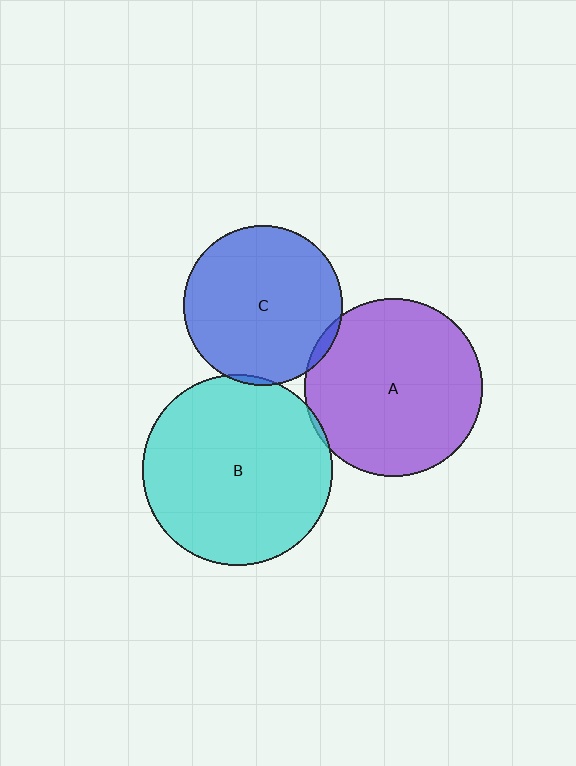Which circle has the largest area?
Circle B (cyan).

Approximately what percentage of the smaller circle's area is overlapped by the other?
Approximately 5%.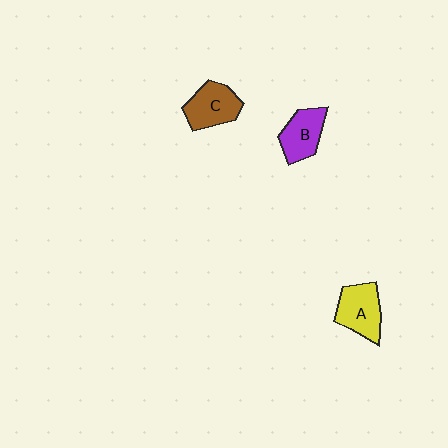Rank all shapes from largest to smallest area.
From largest to smallest: A (yellow), C (brown), B (purple).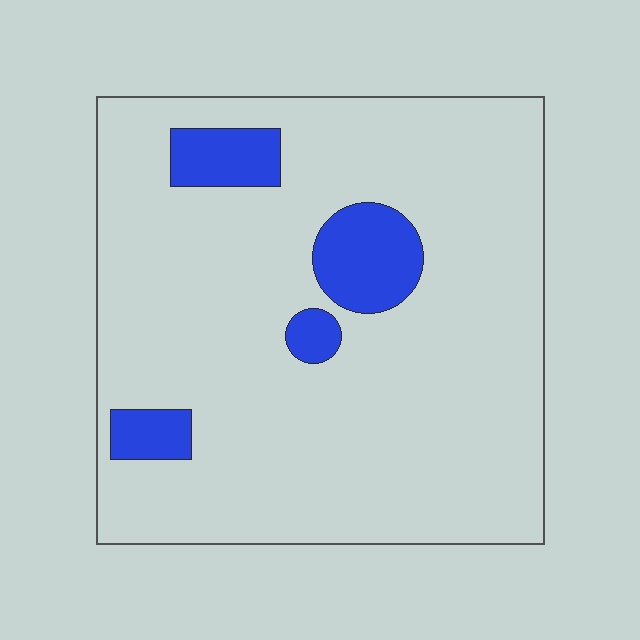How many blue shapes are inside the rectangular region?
4.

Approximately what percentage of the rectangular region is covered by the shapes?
Approximately 10%.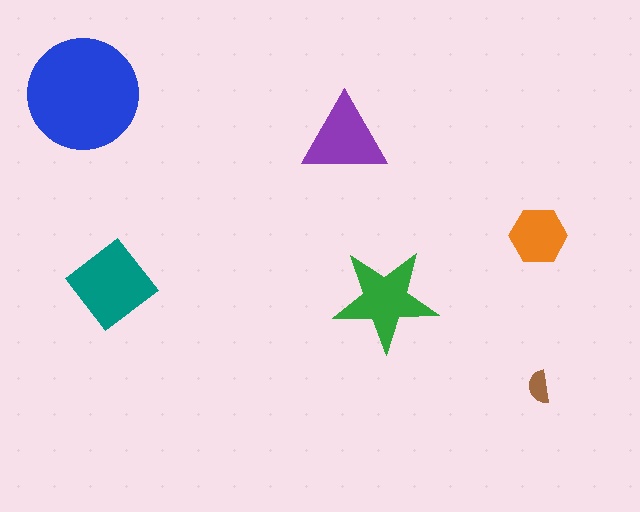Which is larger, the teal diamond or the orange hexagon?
The teal diamond.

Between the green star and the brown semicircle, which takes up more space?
The green star.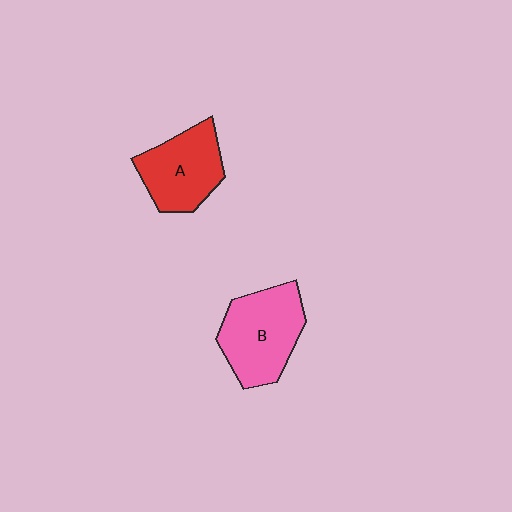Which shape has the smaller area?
Shape A (red).